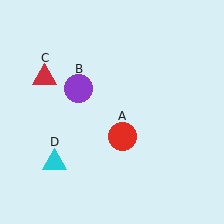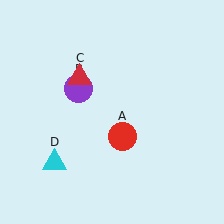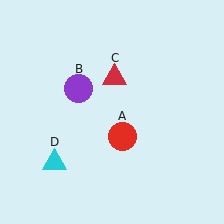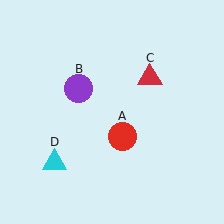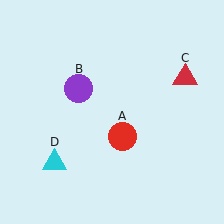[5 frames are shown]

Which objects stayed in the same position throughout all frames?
Red circle (object A) and purple circle (object B) and cyan triangle (object D) remained stationary.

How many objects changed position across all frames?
1 object changed position: red triangle (object C).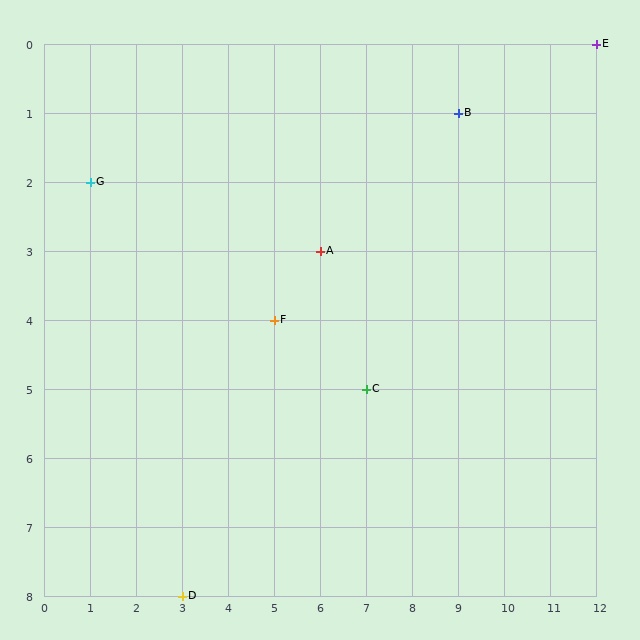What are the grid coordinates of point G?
Point G is at grid coordinates (1, 2).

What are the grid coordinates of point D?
Point D is at grid coordinates (3, 8).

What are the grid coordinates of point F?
Point F is at grid coordinates (5, 4).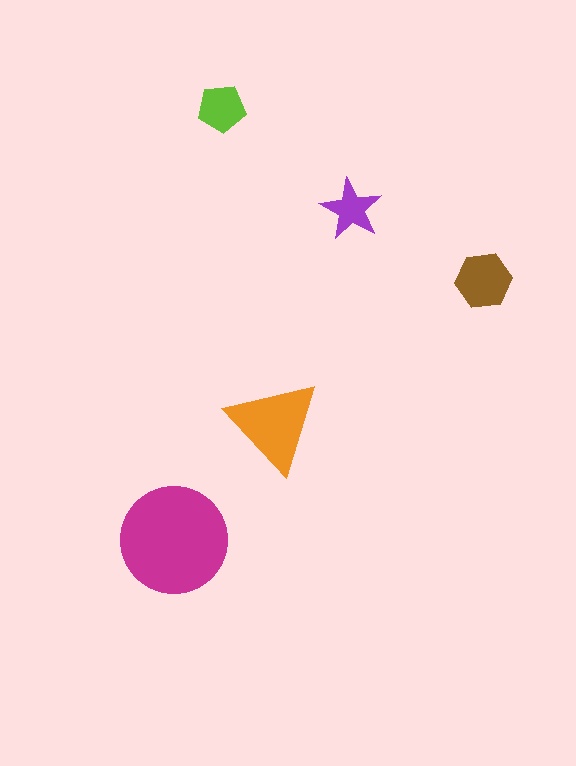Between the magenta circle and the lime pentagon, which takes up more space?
The magenta circle.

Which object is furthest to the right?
The brown hexagon is rightmost.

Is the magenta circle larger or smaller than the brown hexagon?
Larger.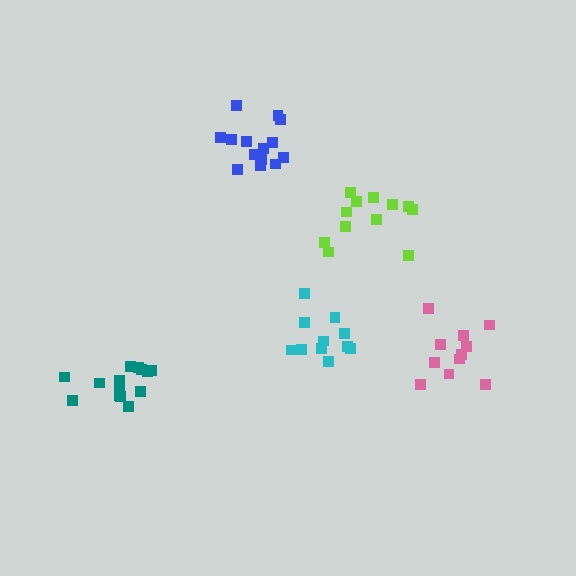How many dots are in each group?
Group 1: 14 dots, Group 2: 11 dots, Group 3: 12 dots, Group 4: 14 dots, Group 5: 11 dots (62 total).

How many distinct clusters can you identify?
There are 5 distinct clusters.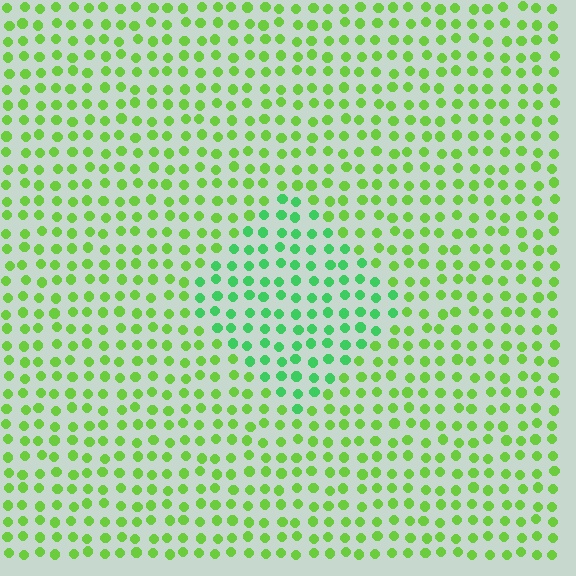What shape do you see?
I see a diamond.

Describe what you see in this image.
The image is filled with small lime elements in a uniform arrangement. A diamond-shaped region is visible where the elements are tinted to a slightly different hue, forming a subtle color boundary.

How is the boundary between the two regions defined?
The boundary is defined purely by a slight shift in hue (about 34 degrees). Spacing, size, and orientation are identical on both sides.